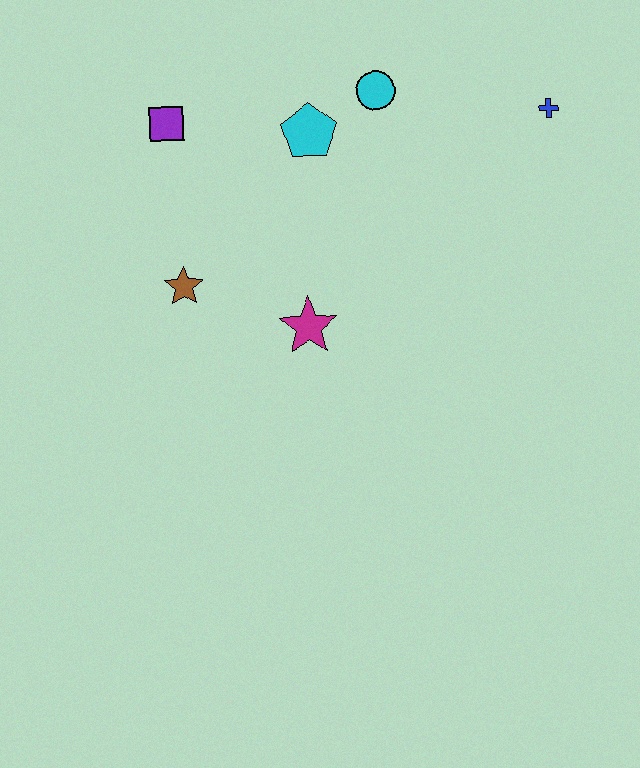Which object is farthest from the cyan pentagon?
The blue cross is farthest from the cyan pentagon.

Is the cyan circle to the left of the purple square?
No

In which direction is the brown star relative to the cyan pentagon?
The brown star is below the cyan pentagon.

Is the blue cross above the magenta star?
Yes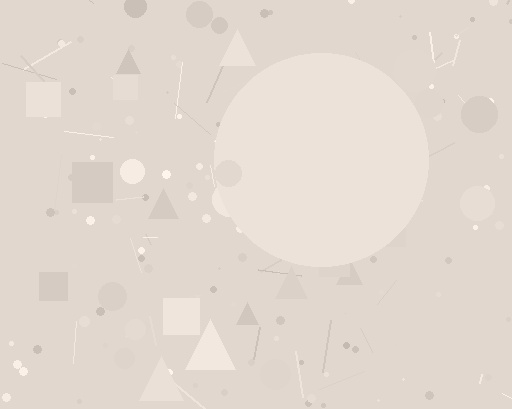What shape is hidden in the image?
A circle is hidden in the image.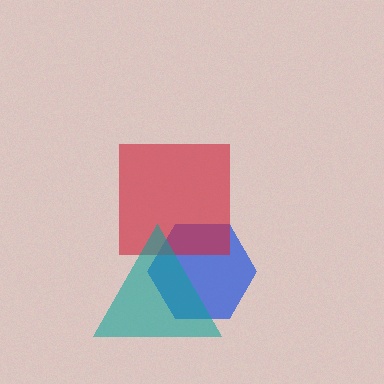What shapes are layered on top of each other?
The layered shapes are: a blue hexagon, a red square, a teal triangle.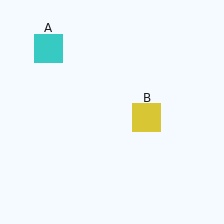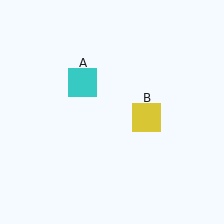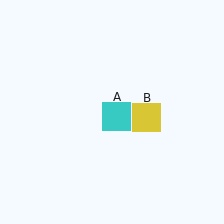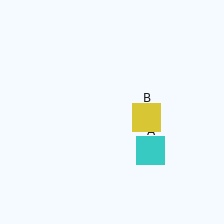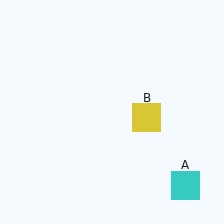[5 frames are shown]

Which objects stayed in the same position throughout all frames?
Yellow square (object B) remained stationary.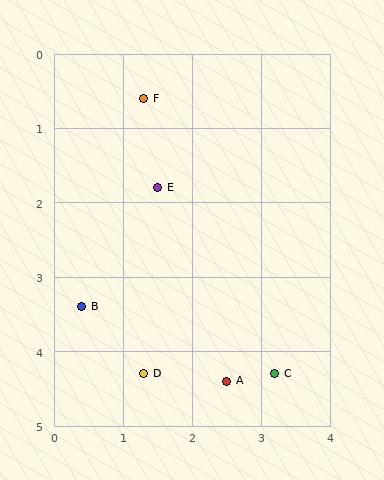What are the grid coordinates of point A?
Point A is at approximately (2.5, 4.4).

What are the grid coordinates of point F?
Point F is at approximately (1.3, 0.6).